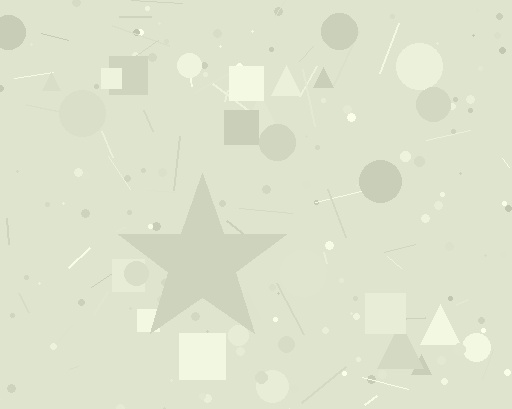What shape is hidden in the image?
A star is hidden in the image.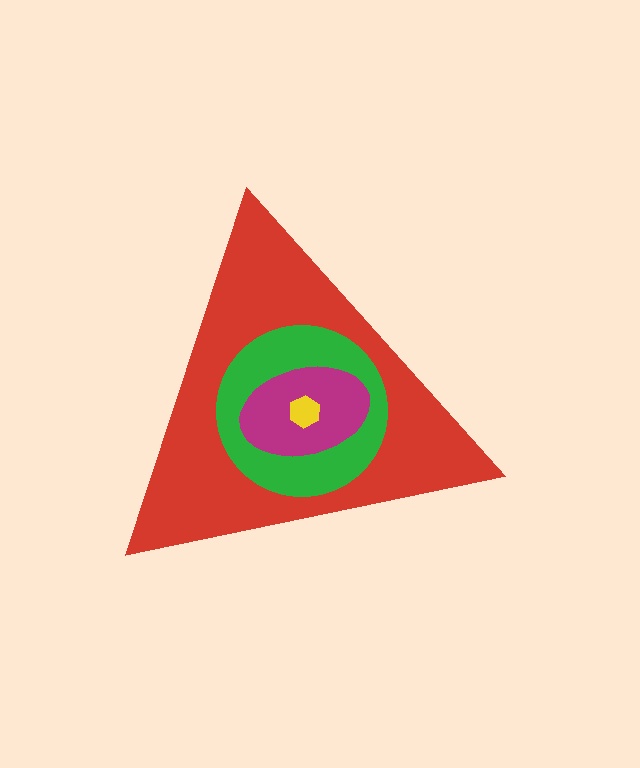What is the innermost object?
The yellow hexagon.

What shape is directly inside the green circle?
The magenta ellipse.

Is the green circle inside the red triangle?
Yes.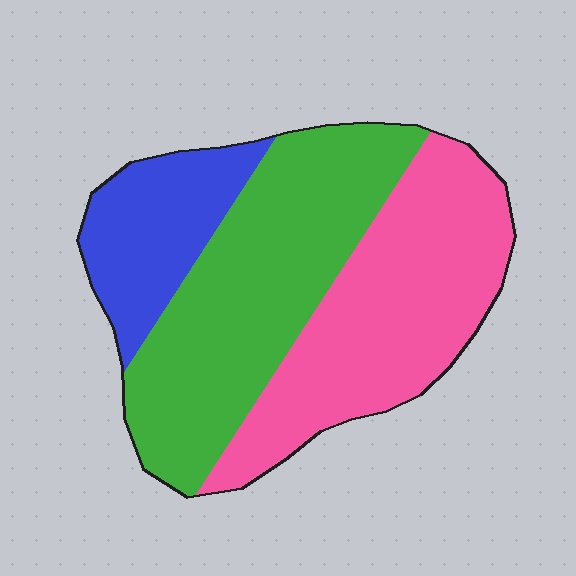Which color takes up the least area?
Blue, at roughly 20%.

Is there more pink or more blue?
Pink.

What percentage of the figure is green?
Green covers around 45% of the figure.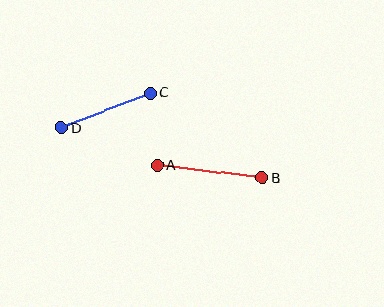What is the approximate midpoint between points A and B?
The midpoint is at approximately (210, 171) pixels.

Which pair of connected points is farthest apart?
Points A and B are farthest apart.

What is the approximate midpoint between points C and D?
The midpoint is at approximately (106, 111) pixels.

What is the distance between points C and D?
The distance is approximately 96 pixels.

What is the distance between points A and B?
The distance is approximately 105 pixels.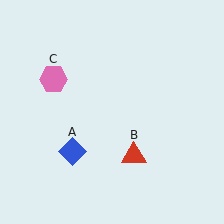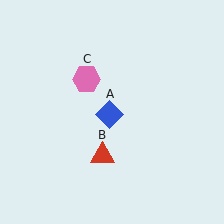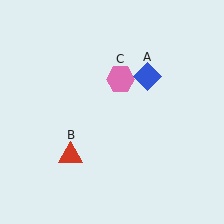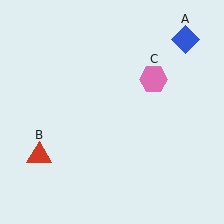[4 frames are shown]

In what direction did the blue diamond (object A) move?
The blue diamond (object A) moved up and to the right.